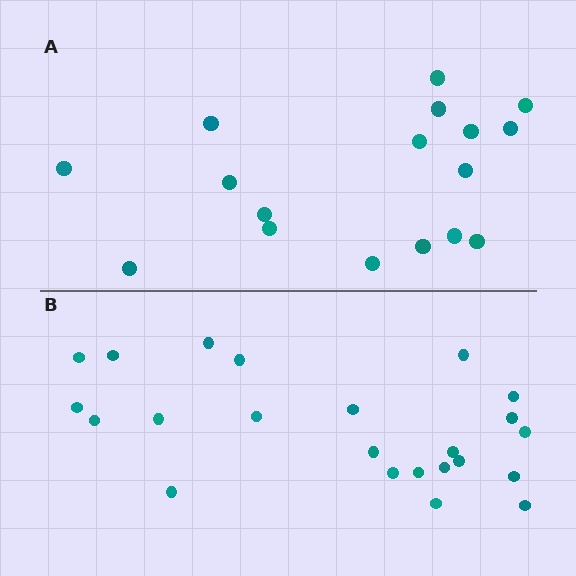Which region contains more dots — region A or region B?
Region B (the bottom region) has more dots.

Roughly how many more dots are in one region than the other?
Region B has about 6 more dots than region A.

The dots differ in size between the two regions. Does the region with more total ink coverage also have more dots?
No. Region A has more total ink coverage because its dots are larger, but region B actually contains more individual dots. Total area can be misleading — the number of items is what matters here.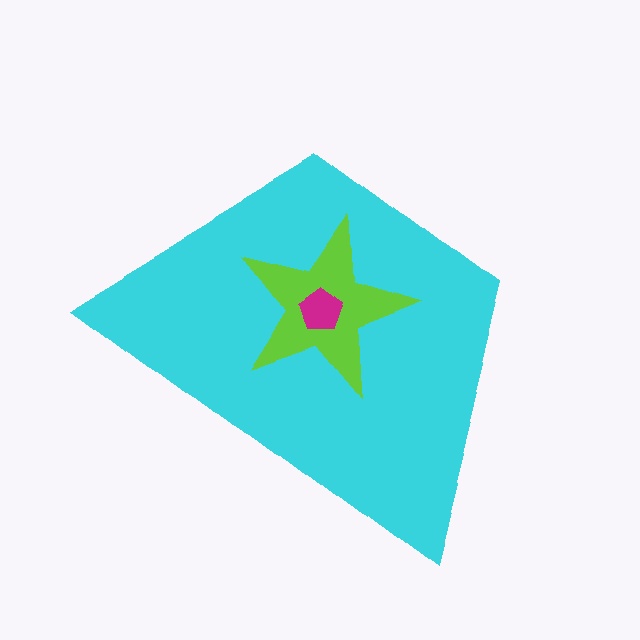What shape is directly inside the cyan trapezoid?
The lime star.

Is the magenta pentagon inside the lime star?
Yes.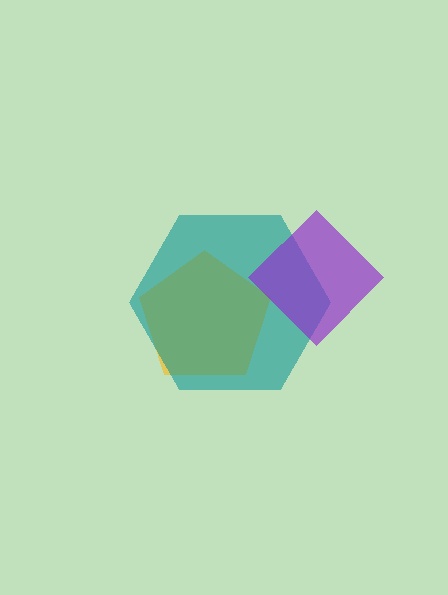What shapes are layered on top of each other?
The layered shapes are: a yellow pentagon, a teal hexagon, a purple diamond.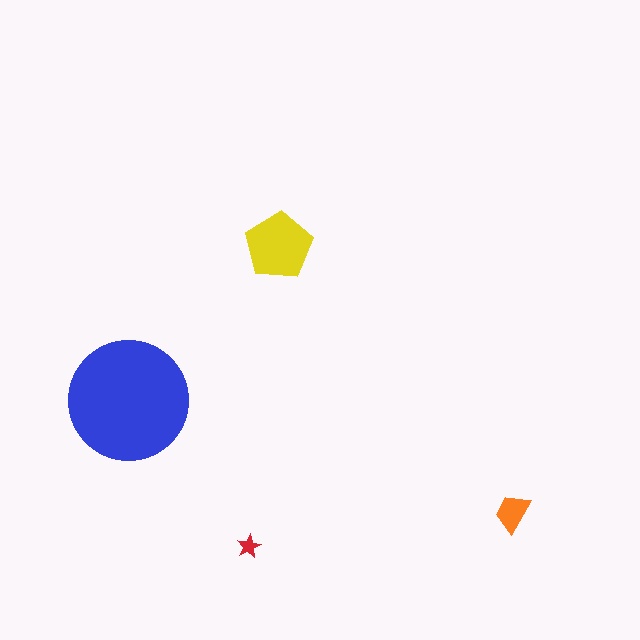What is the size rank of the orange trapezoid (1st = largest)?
3rd.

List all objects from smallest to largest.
The red star, the orange trapezoid, the yellow pentagon, the blue circle.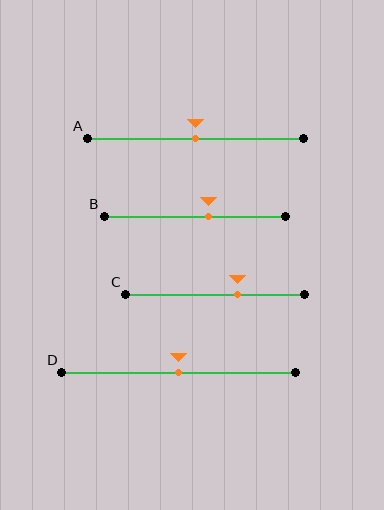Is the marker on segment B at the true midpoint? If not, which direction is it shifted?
No, the marker on segment B is shifted to the right by about 8% of the segment length.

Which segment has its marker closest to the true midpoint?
Segment A has its marker closest to the true midpoint.